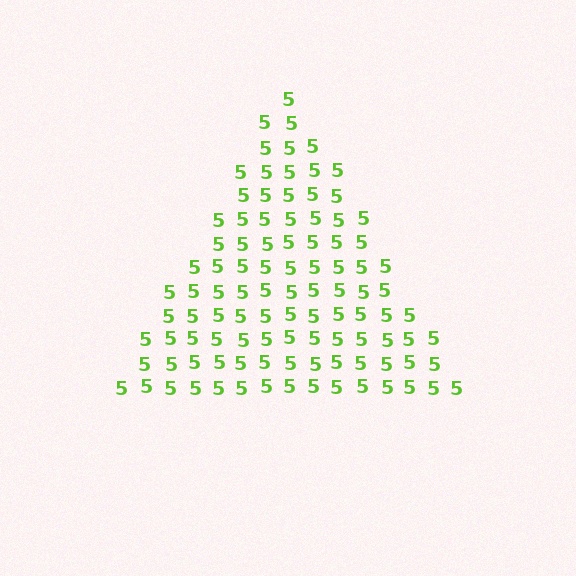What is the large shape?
The large shape is a triangle.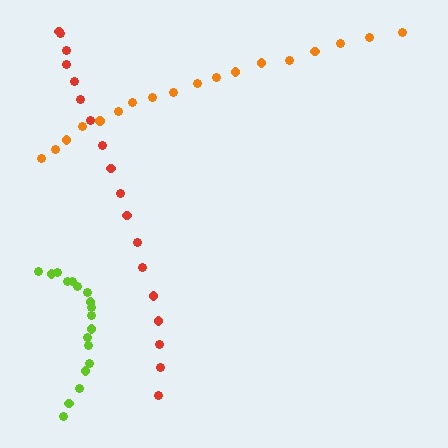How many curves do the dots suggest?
There are 3 distinct paths.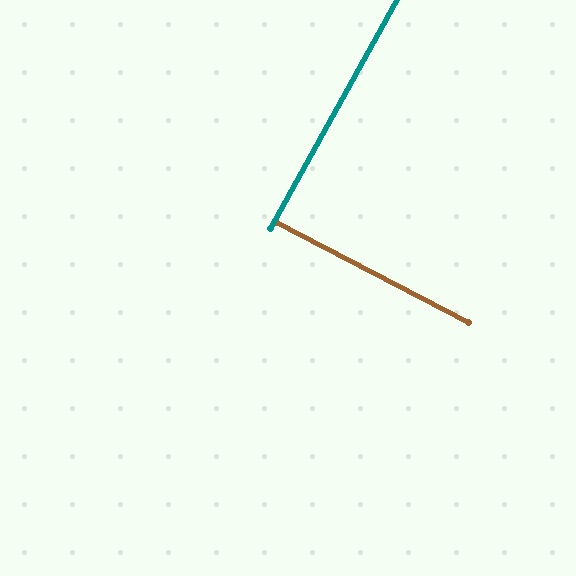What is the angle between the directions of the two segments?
Approximately 89 degrees.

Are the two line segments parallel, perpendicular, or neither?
Perpendicular — they meet at approximately 89°.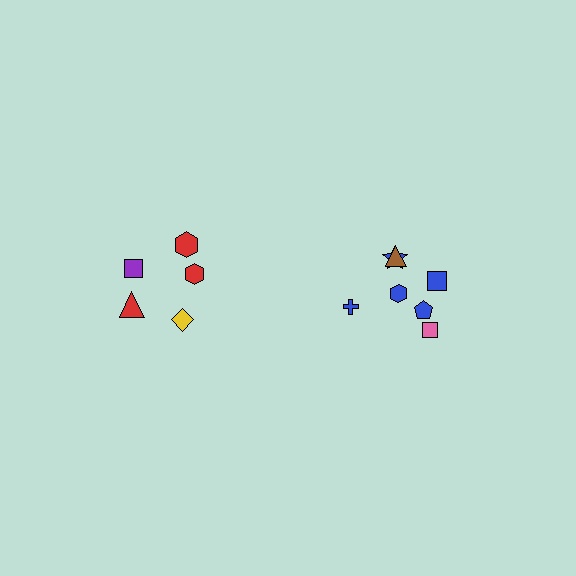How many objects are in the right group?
There are 7 objects.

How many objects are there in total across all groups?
There are 12 objects.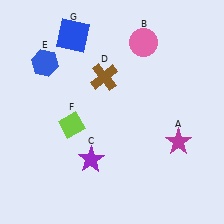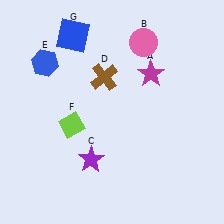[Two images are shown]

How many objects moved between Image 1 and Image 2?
1 object moved between the two images.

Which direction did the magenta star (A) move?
The magenta star (A) moved up.